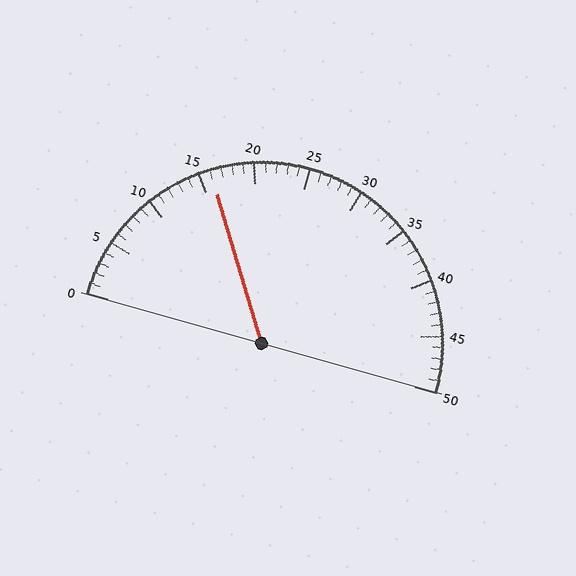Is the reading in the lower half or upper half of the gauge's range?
The reading is in the lower half of the range (0 to 50).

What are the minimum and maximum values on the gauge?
The gauge ranges from 0 to 50.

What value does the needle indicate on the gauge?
The needle indicates approximately 16.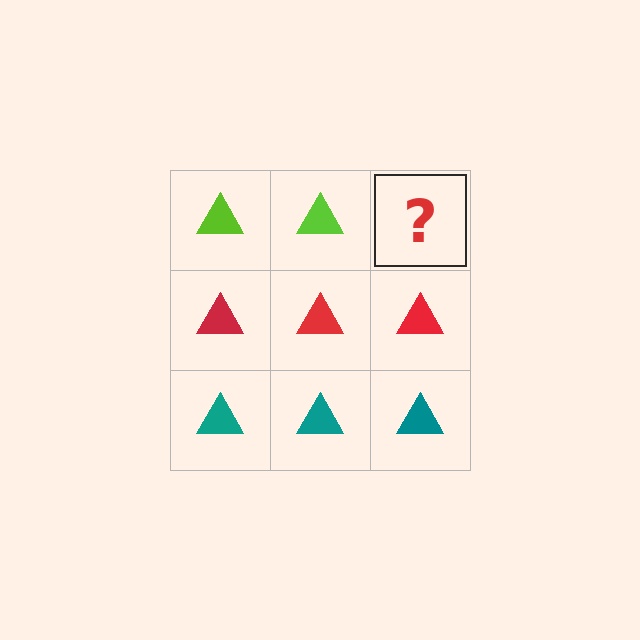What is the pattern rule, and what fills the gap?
The rule is that each row has a consistent color. The gap should be filled with a lime triangle.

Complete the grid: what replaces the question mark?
The question mark should be replaced with a lime triangle.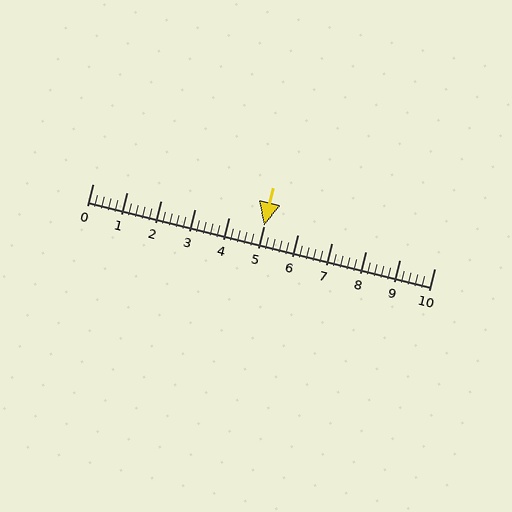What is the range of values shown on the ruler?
The ruler shows values from 0 to 10.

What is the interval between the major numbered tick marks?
The major tick marks are spaced 1 units apart.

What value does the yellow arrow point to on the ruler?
The yellow arrow points to approximately 5.0.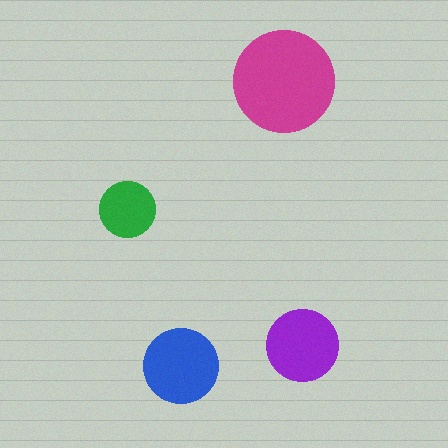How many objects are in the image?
There are 4 objects in the image.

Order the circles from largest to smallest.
the magenta one, the blue one, the purple one, the green one.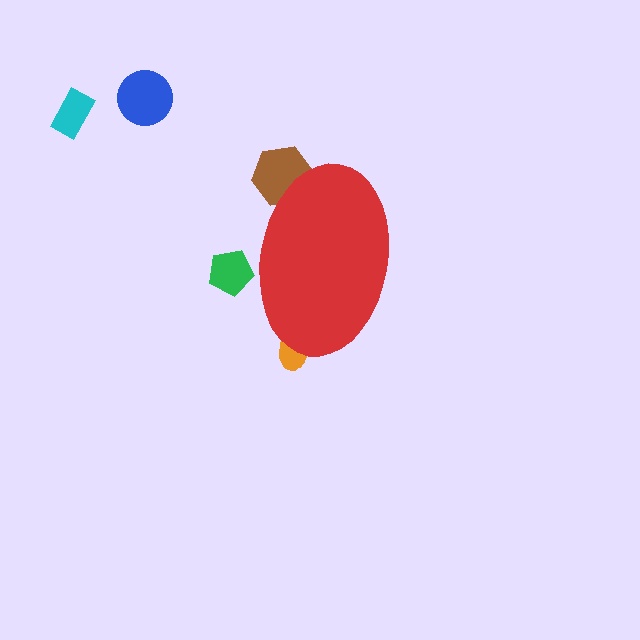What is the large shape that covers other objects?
A red ellipse.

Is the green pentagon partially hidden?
Yes, the green pentagon is partially hidden behind the red ellipse.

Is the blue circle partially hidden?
No, the blue circle is fully visible.